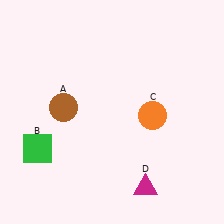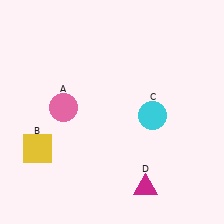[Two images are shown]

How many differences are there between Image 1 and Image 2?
There are 3 differences between the two images.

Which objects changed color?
A changed from brown to pink. B changed from green to yellow. C changed from orange to cyan.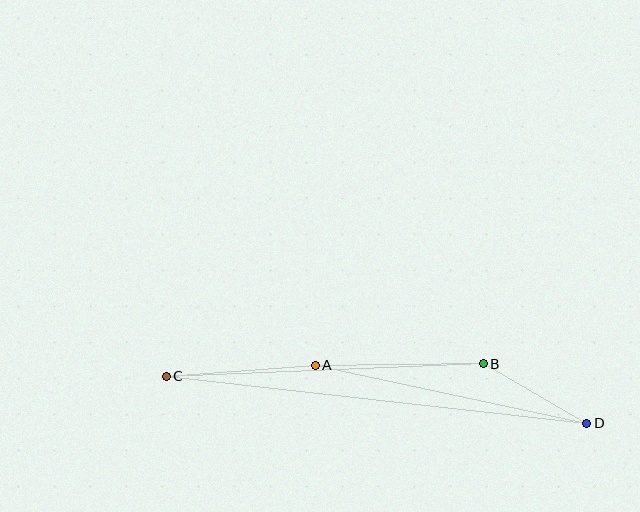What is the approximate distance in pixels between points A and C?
The distance between A and C is approximately 149 pixels.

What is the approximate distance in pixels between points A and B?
The distance between A and B is approximately 168 pixels.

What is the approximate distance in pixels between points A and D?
The distance between A and D is approximately 278 pixels.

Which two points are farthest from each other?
Points C and D are farthest from each other.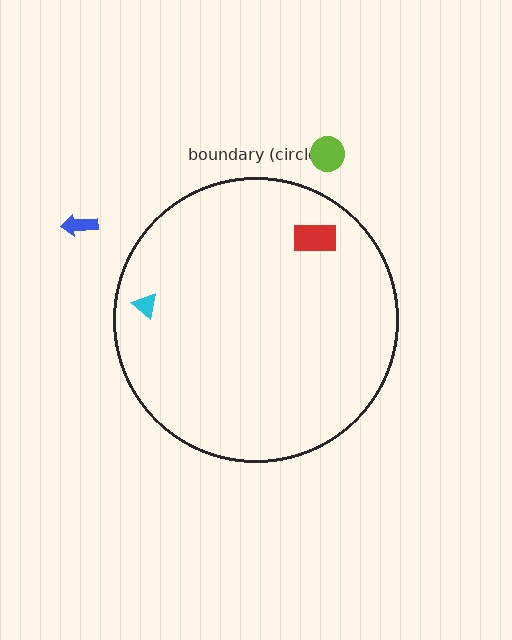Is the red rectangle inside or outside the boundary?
Inside.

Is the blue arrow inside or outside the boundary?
Outside.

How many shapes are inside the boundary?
2 inside, 2 outside.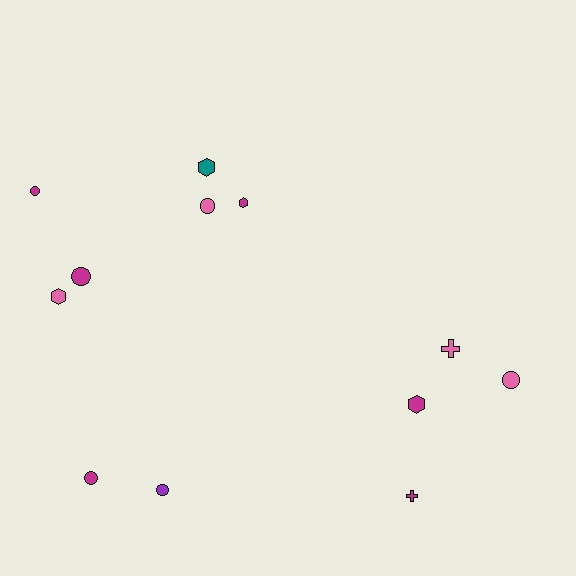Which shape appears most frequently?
Circle, with 6 objects.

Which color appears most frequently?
Magenta, with 6 objects.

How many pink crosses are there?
There is 1 pink cross.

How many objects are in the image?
There are 12 objects.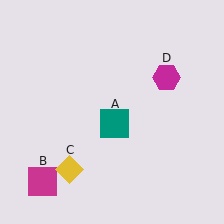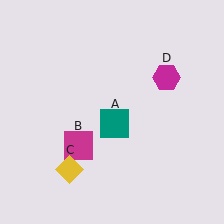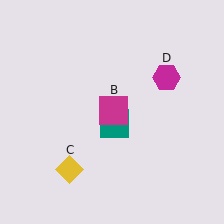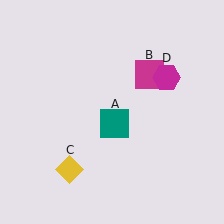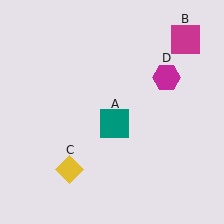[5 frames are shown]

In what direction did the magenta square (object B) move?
The magenta square (object B) moved up and to the right.